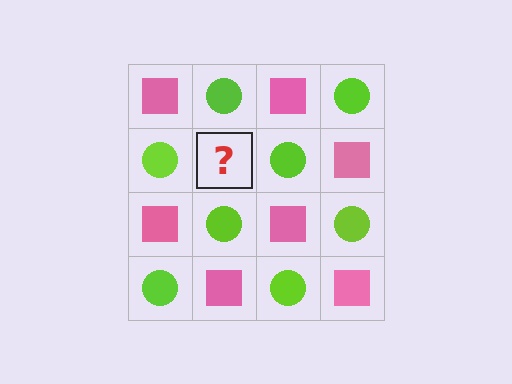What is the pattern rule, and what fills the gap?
The rule is that it alternates pink square and lime circle in a checkerboard pattern. The gap should be filled with a pink square.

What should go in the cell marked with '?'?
The missing cell should contain a pink square.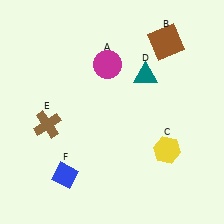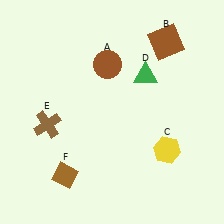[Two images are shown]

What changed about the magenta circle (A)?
In Image 1, A is magenta. In Image 2, it changed to brown.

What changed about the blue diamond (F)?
In Image 1, F is blue. In Image 2, it changed to brown.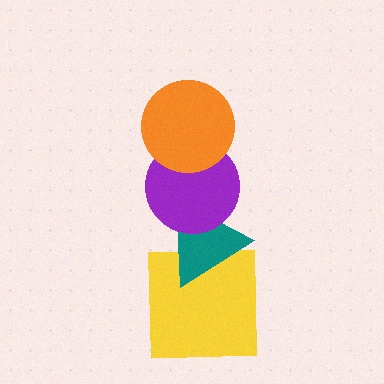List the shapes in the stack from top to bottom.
From top to bottom: the orange circle, the purple circle, the teal triangle, the yellow square.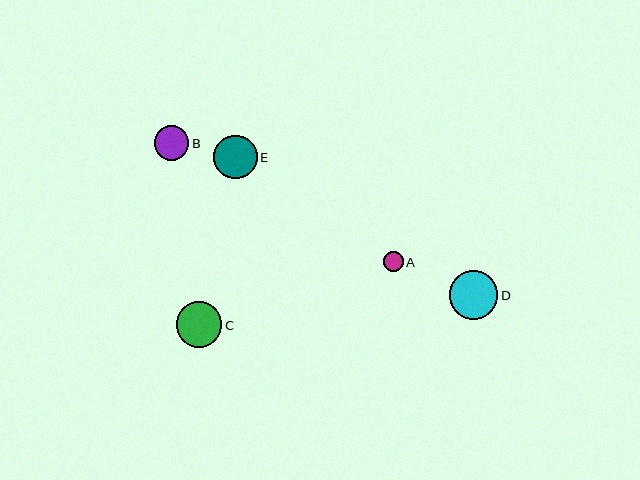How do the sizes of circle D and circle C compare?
Circle D and circle C are approximately the same size.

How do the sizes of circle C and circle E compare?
Circle C and circle E are approximately the same size.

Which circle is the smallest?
Circle A is the smallest with a size of approximately 20 pixels.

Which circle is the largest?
Circle D is the largest with a size of approximately 49 pixels.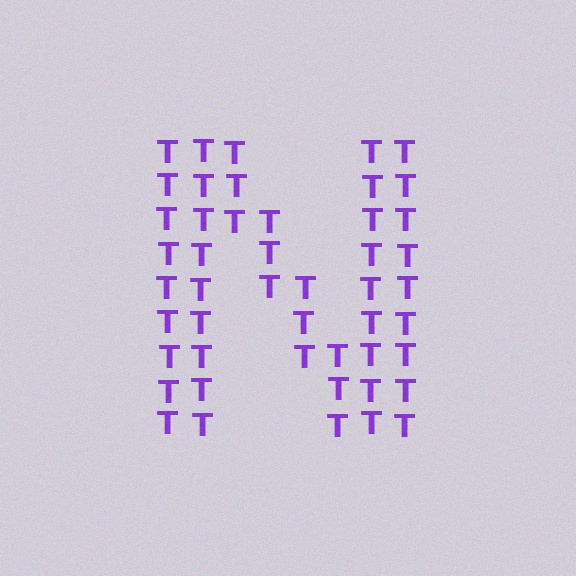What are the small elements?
The small elements are letter T's.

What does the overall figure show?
The overall figure shows the letter N.